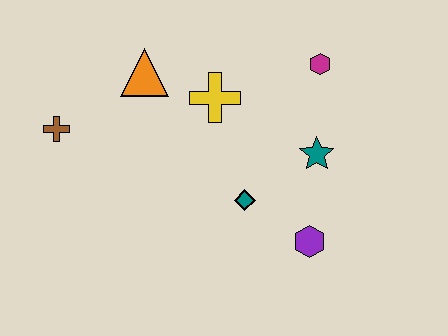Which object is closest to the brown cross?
The orange triangle is closest to the brown cross.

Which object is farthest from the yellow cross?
The purple hexagon is farthest from the yellow cross.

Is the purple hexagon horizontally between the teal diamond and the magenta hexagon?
Yes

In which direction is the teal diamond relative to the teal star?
The teal diamond is to the left of the teal star.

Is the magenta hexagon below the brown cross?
No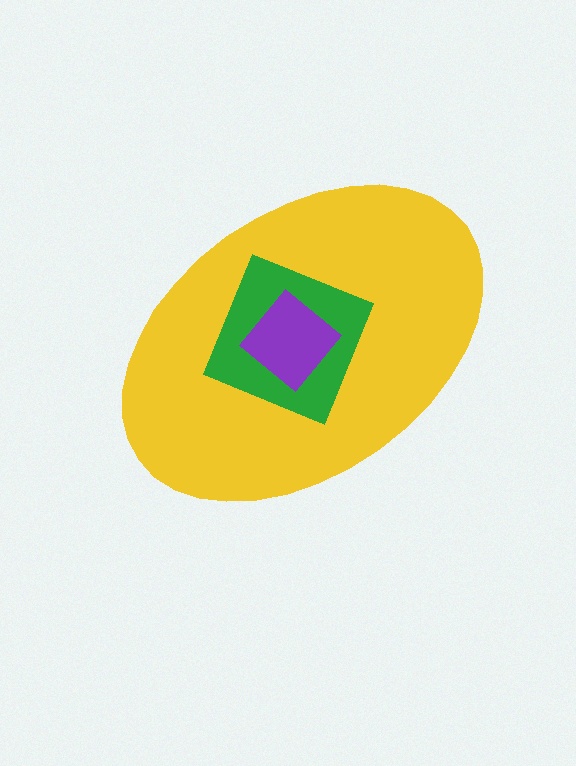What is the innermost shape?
The purple diamond.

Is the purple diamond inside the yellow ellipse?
Yes.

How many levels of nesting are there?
3.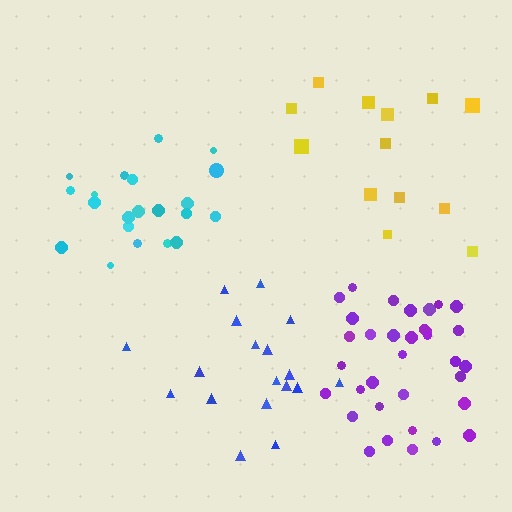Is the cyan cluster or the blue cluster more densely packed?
Cyan.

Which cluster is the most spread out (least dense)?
Yellow.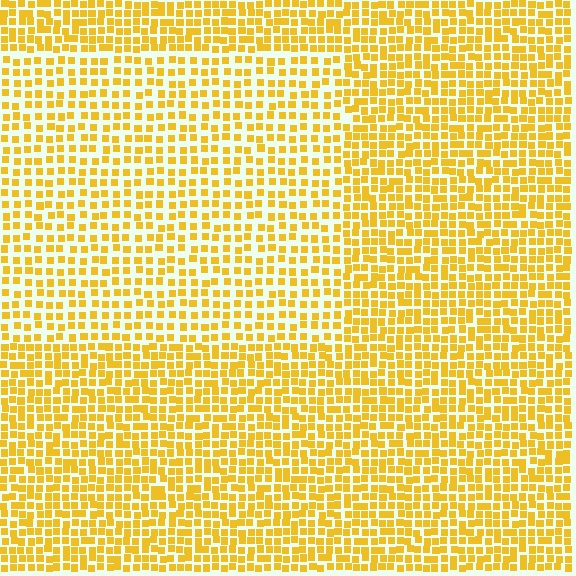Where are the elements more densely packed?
The elements are more densely packed outside the rectangle boundary.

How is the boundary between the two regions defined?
The boundary is defined by a change in element density (approximately 1.6x ratio). All elements are the same color, size, and shape.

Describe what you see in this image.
The image contains small yellow elements arranged at two different densities. A rectangle-shaped region is visible where the elements are less densely packed than the surrounding area.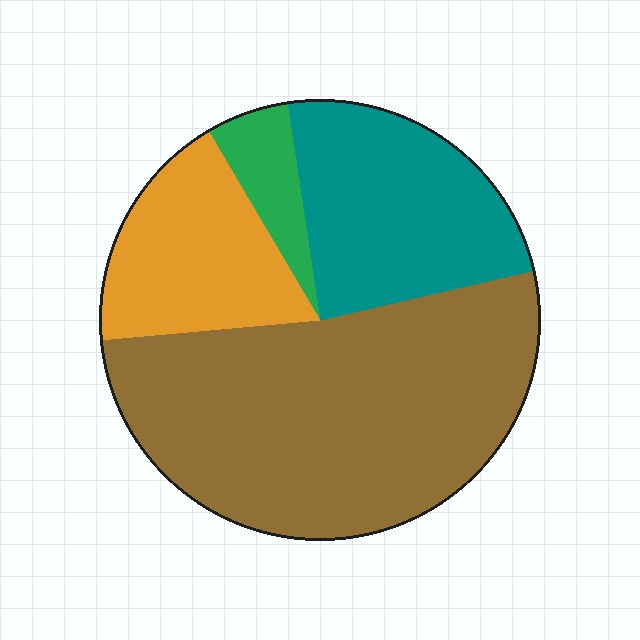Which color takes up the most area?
Brown, at roughly 50%.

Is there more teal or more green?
Teal.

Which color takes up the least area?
Green, at roughly 5%.